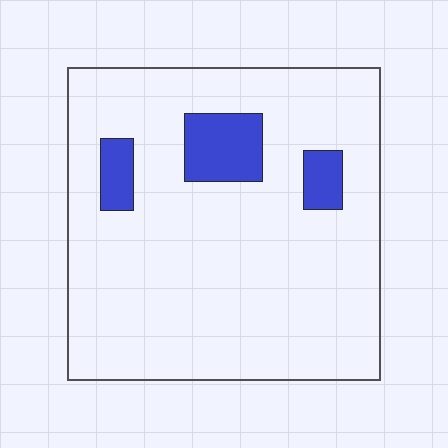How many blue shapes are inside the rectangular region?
3.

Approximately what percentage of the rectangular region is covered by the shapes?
Approximately 10%.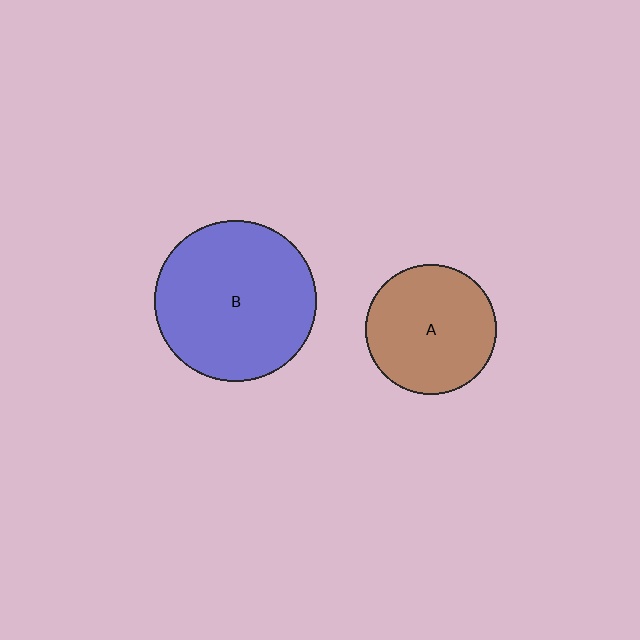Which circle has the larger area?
Circle B (blue).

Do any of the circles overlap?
No, none of the circles overlap.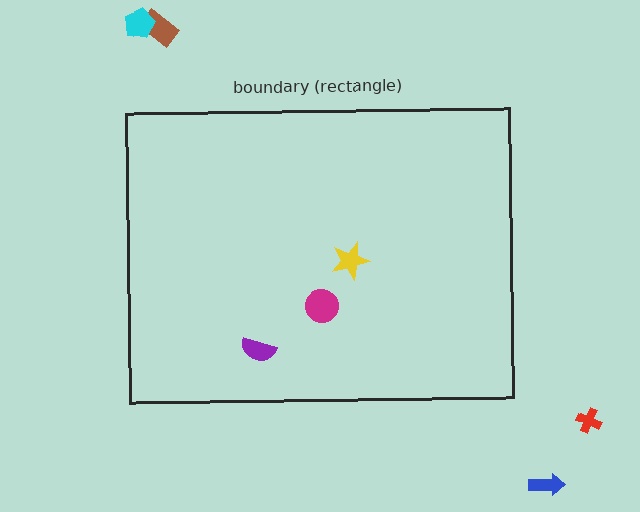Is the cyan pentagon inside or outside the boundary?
Outside.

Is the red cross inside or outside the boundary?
Outside.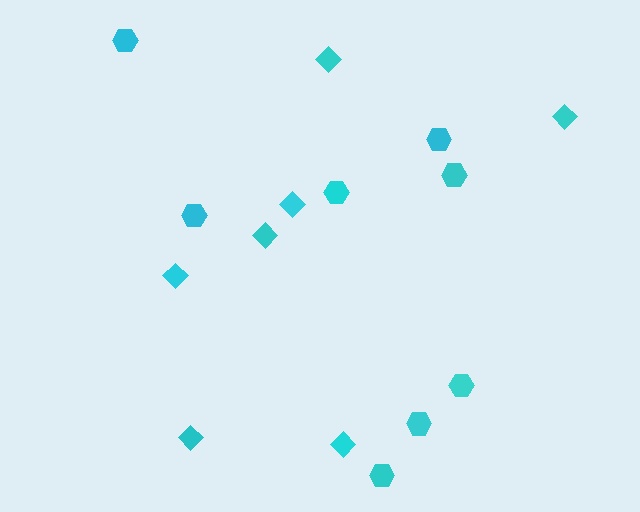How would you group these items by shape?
There are 2 groups: one group of diamonds (7) and one group of hexagons (8).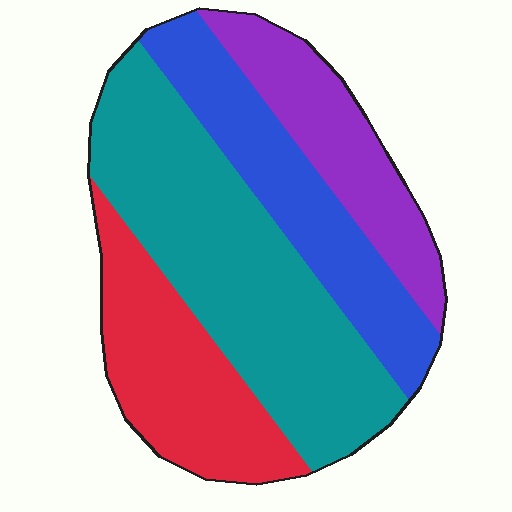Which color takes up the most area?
Teal, at roughly 40%.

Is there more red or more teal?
Teal.